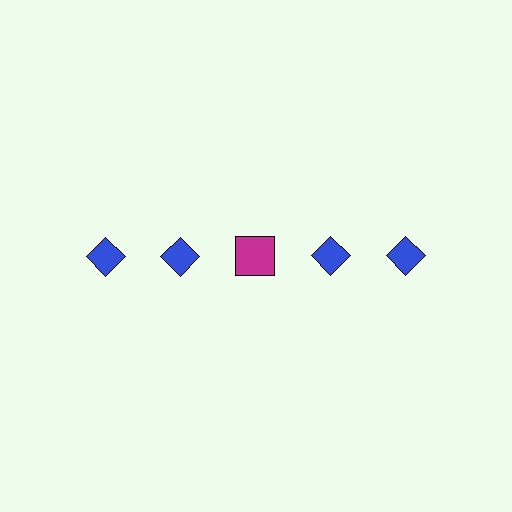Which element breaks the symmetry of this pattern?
The magenta square in the top row, center column breaks the symmetry. All other shapes are blue diamonds.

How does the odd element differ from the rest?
It differs in both color (magenta instead of blue) and shape (square instead of diamond).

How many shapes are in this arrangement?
There are 5 shapes arranged in a grid pattern.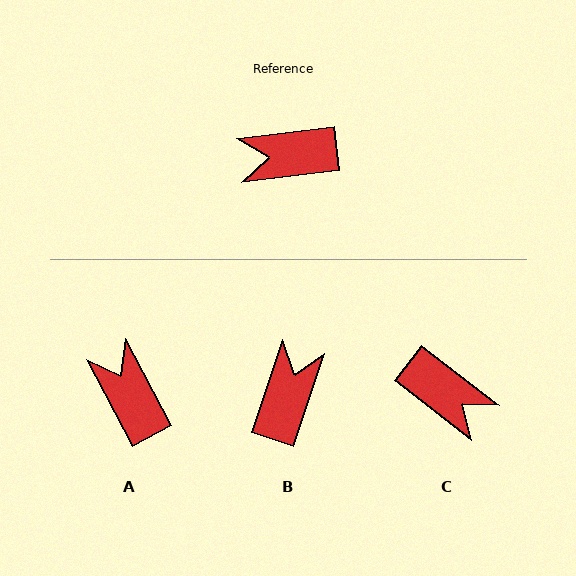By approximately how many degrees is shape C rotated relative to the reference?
Approximately 135 degrees counter-clockwise.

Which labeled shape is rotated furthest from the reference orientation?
C, about 135 degrees away.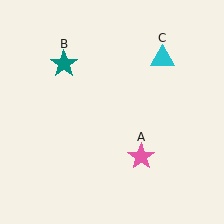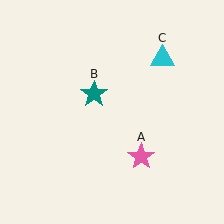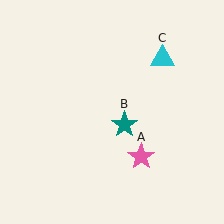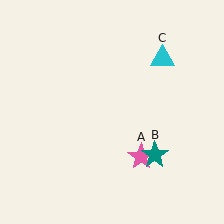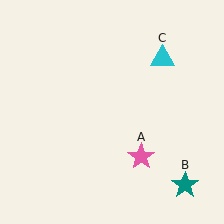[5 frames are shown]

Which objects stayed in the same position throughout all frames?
Pink star (object A) and cyan triangle (object C) remained stationary.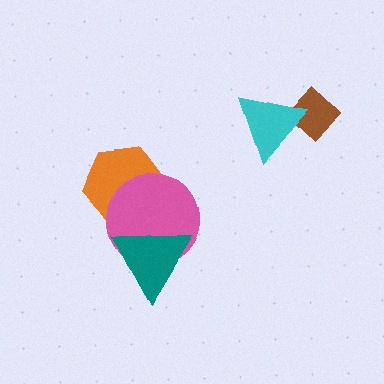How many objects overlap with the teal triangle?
2 objects overlap with the teal triangle.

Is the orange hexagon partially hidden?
Yes, it is partially covered by another shape.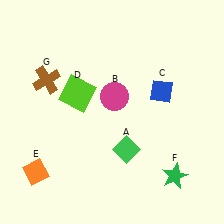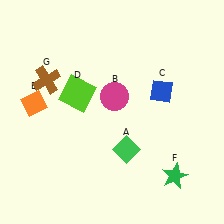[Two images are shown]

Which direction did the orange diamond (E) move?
The orange diamond (E) moved up.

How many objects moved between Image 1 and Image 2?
1 object moved between the two images.